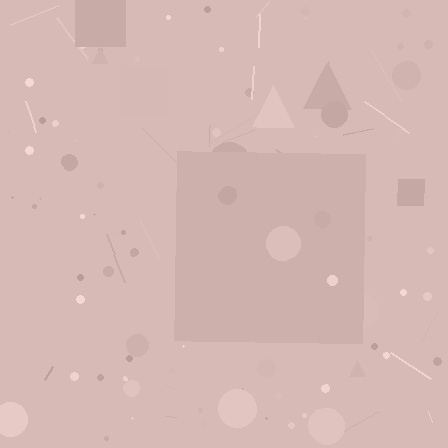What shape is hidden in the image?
A square is hidden in the image.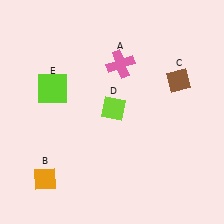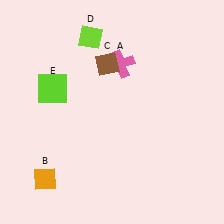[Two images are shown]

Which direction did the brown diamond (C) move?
The brown diamond (C) moved left.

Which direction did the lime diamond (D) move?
The lime diamond (D) moved up.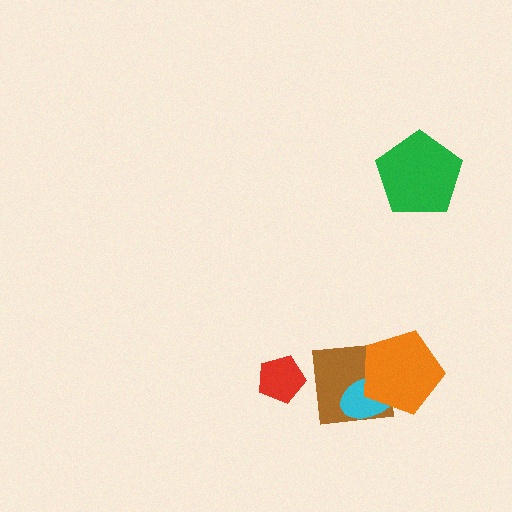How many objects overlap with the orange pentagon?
2 objects overlap with the orange pentagon.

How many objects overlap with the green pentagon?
0 objects overlap with the green pentagon.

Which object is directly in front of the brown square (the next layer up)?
The cyan ellipse is directly in front of the brown square.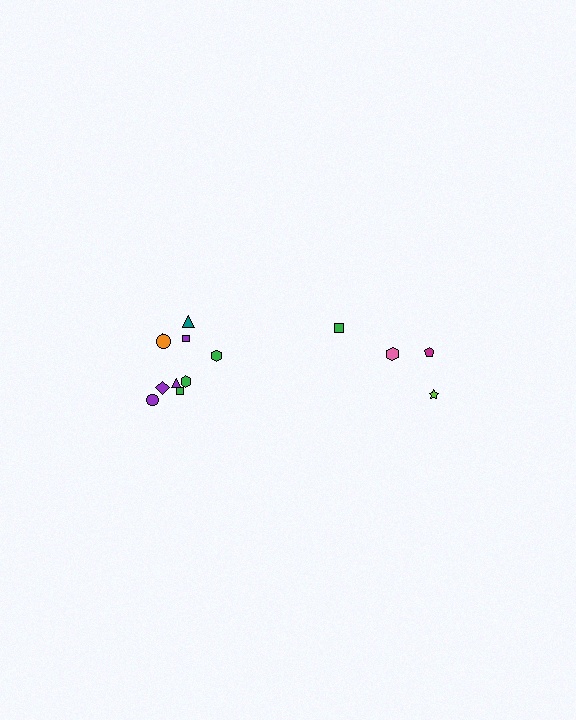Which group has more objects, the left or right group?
The left group.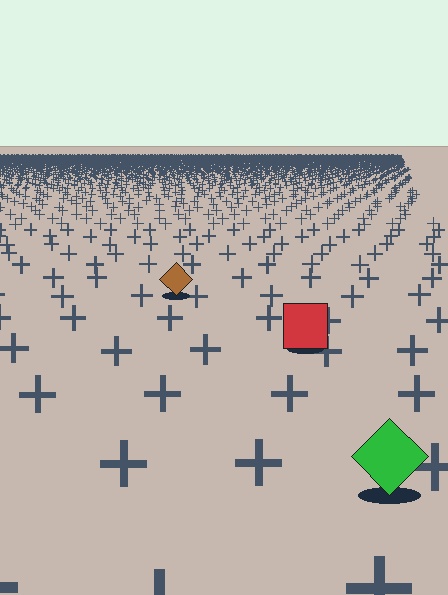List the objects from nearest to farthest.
From nearest to farthest: the green diamond, the red square, the brown diamond.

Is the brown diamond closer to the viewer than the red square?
No. The red square is closer — you can tell from the texture gradient: the ground texture is coarser near it.